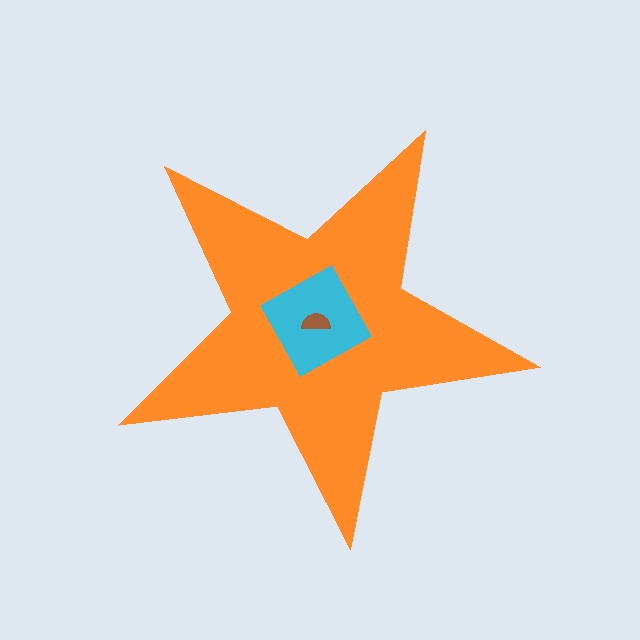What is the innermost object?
The brown semicircle.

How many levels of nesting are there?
3.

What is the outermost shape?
The orange star.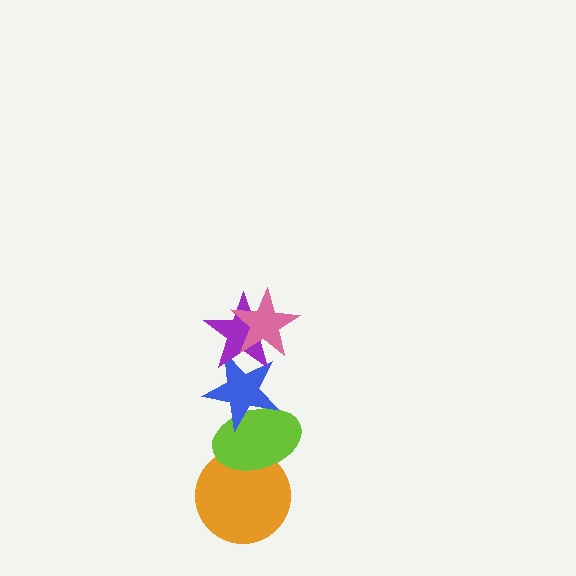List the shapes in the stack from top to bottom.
From top to bottom: the pink star, the purple star, the blue star, the lime ellipse, the orange circle.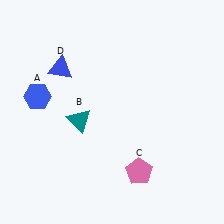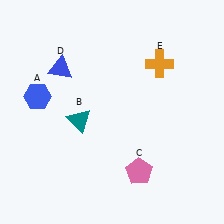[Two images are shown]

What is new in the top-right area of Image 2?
An orange cross (E) was added in the top-right area of Image 2.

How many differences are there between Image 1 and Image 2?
There is 1 difference between the two images.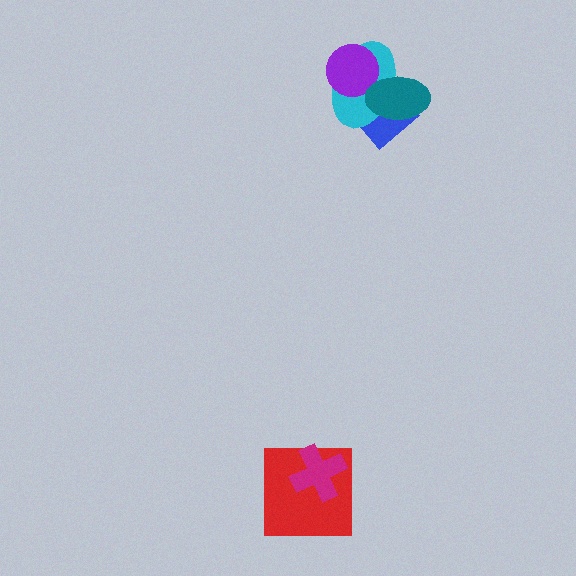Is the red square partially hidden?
Yes, it is partially covered by another shape.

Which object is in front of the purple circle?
The teal ellipse is in front of the purple circle.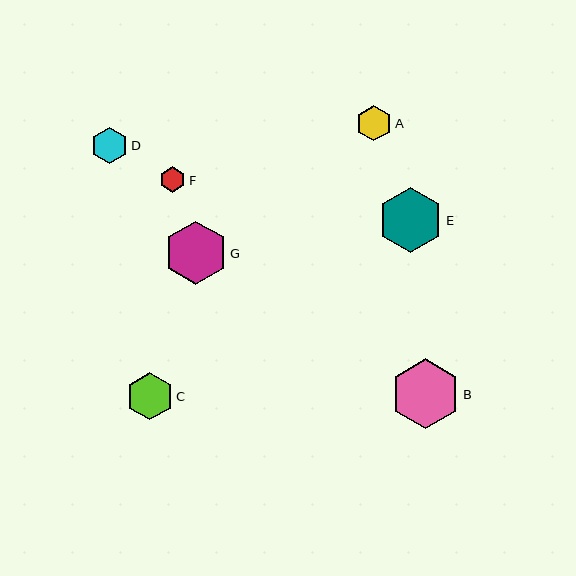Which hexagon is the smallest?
Hexagon F is the smallest with a size of approximately 25 pixels.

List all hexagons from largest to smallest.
From largest to smallest: B, E, G, C, D, A, F.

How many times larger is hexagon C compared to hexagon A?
Hexagon C is approximately 1.3 times the size of hexagon A.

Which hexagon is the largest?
Hexagon B is the largest with a size of approximately 70 pixels.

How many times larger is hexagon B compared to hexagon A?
Hexagon B is approximately 2.0 times the size of hexagon A.